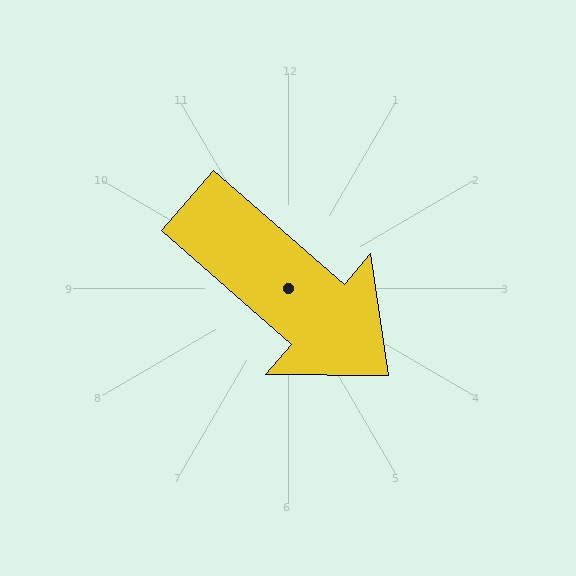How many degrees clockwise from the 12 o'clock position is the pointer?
Approximately 131 degrees.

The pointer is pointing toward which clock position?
Roughly 4 o'clock.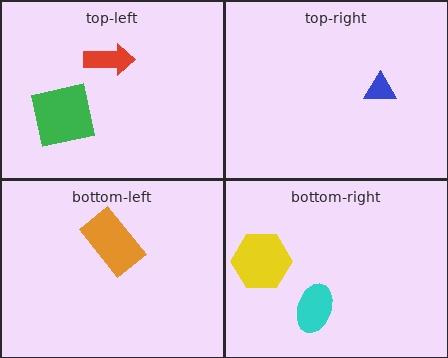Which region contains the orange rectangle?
The bottom-left region.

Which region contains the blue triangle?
The top-right region.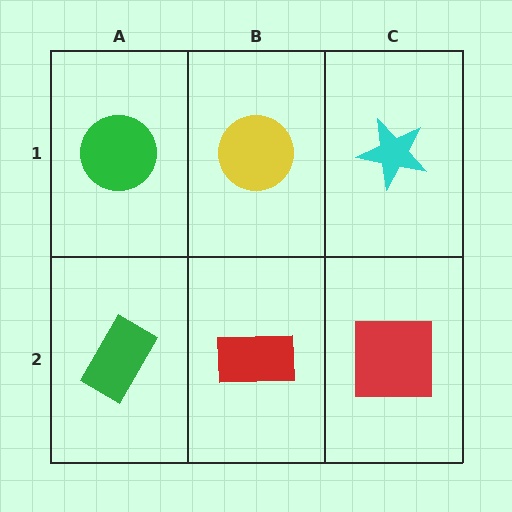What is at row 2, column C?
A red square.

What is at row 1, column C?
A cyan star.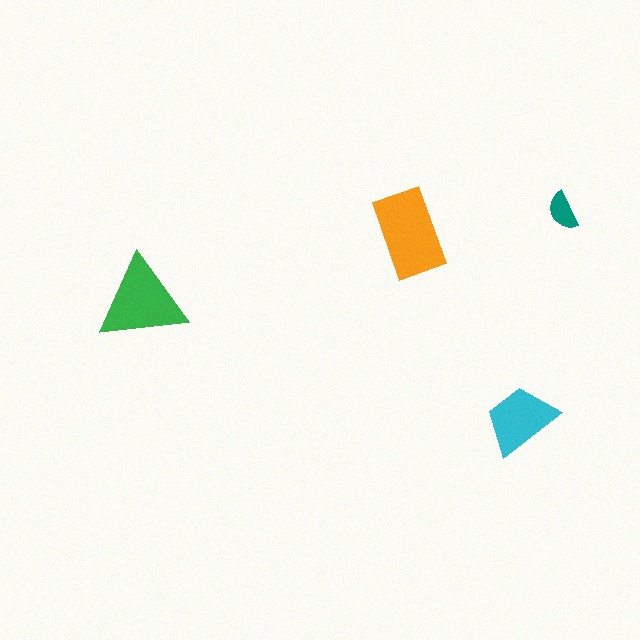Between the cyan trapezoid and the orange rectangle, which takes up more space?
The orange rectangle.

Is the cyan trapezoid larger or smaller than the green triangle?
Smaller.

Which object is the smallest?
The teal semicircle.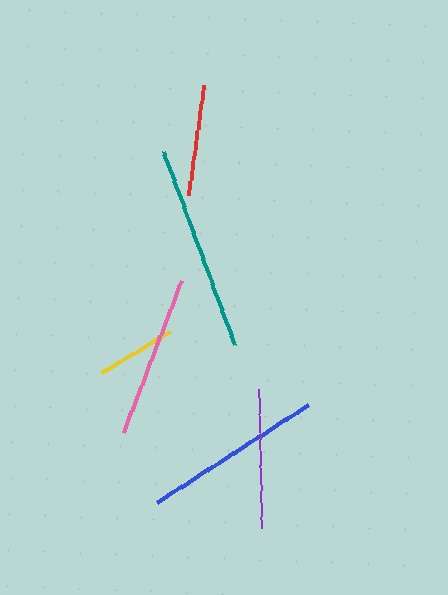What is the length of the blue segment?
The blue segment is approximately 180 pixels long.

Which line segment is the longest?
The teal line is the longest at approximately 207 pixels.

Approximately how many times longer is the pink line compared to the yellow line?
The pink line is approximately 2.0 times the length of the yellow line.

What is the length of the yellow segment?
The yellow segment is approximately 80 pixels long.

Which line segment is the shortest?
The yellow line is the shortest at approximately 80 pixels.